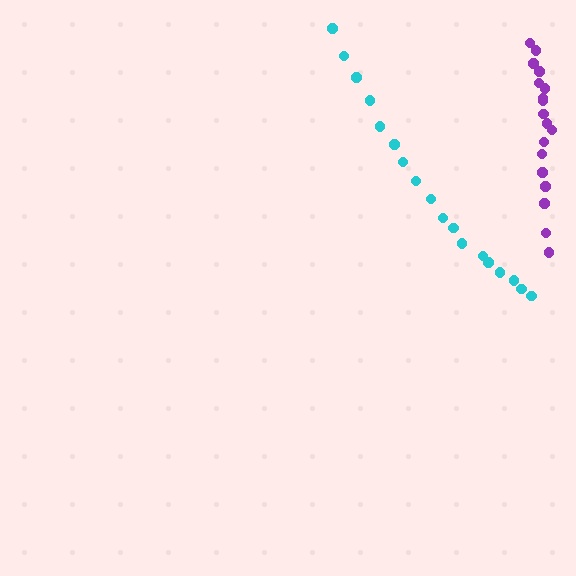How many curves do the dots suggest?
There are 2 distinct paths.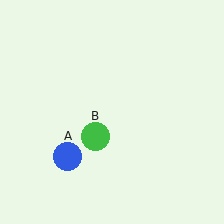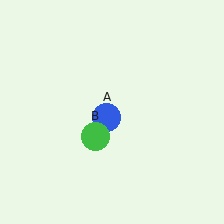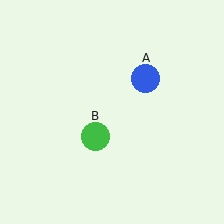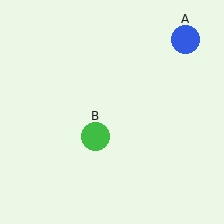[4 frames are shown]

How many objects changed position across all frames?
1 object changed position: blue circle (object A).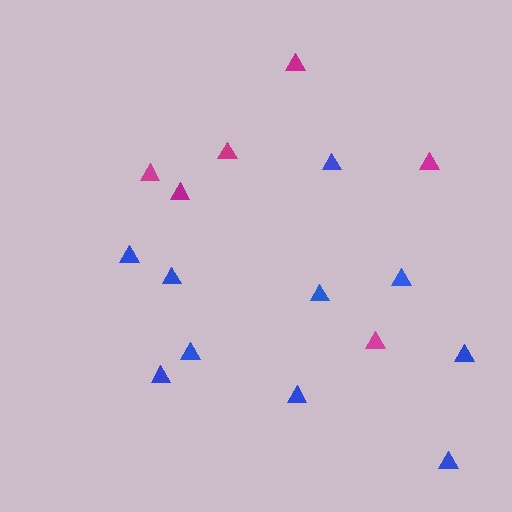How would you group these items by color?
There are 2 groups: one group of magenta triangles (6) and one group of blue triangles (10).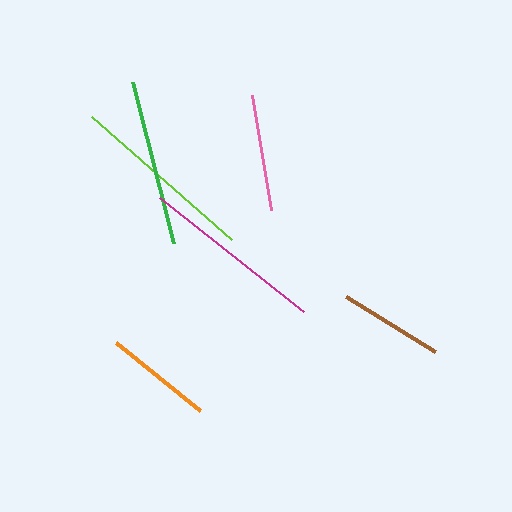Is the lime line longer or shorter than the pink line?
The lime line is longer than the pink line.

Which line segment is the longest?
The lime line is the longest at approximately 186 pixels.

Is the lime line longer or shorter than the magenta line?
The lime line is longer than the magenta line.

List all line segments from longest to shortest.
From longest to shortest: lime, magenta, green, pink, orange, brown.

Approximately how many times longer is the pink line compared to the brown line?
The pink line is approximately 1.1 times the length of the brown line.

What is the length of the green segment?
The green segment is approximately 166 pixels long.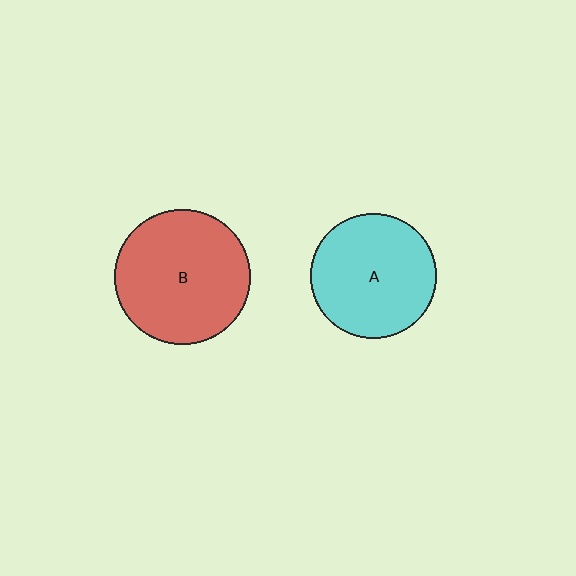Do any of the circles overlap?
No, none of the circles overlap.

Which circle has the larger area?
Circle B (red).